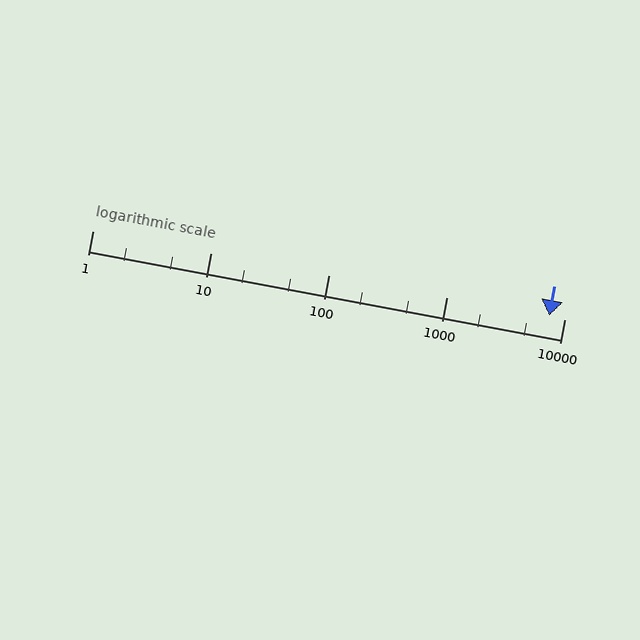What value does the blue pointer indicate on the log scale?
The pointer indicates approximately 7400.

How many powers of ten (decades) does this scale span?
The scale spans 4 decades, from 1 to 10000.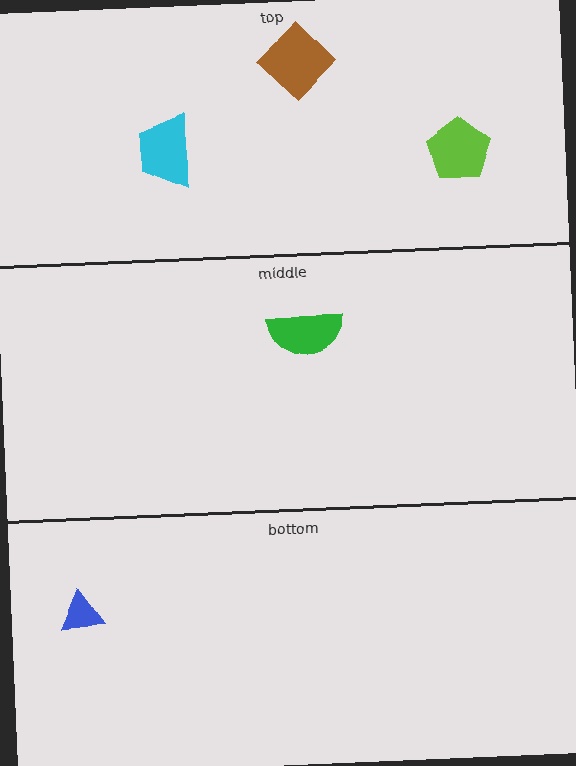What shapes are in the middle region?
The green semicircle.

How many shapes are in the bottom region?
1.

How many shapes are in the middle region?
1.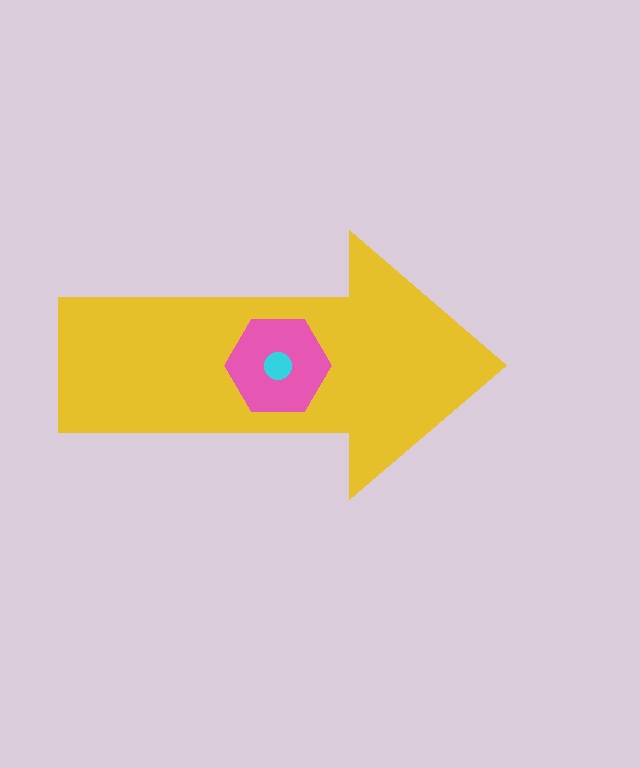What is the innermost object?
The cyan circle.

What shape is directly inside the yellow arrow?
The pink hexagon.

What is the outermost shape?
The yellow arrow.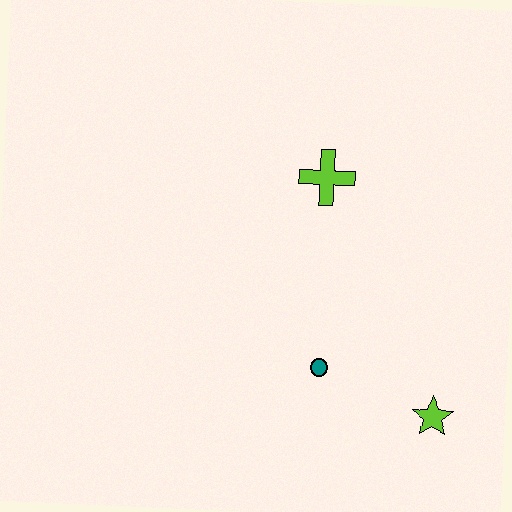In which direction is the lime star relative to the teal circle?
The lime star is to the right of the teal circle.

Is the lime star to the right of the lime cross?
Yes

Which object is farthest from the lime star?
The lime cross is farthest from the lime star.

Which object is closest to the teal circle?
The lime star is closest to the teal circle.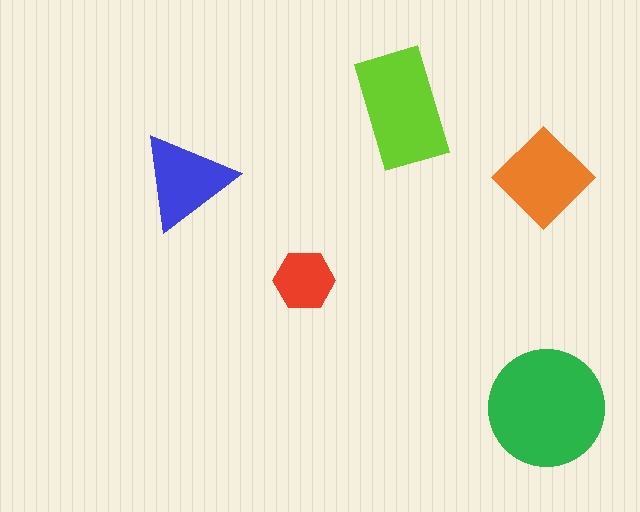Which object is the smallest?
The red hexagon.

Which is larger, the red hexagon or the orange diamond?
The orange diamond.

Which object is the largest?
The green circle.